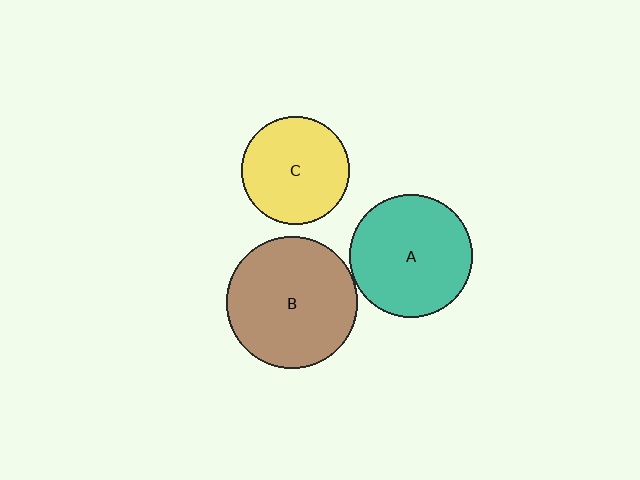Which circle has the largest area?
Circle B (brown).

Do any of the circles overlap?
No, none of the circles overlap.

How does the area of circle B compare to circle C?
Approximately 1.5 times.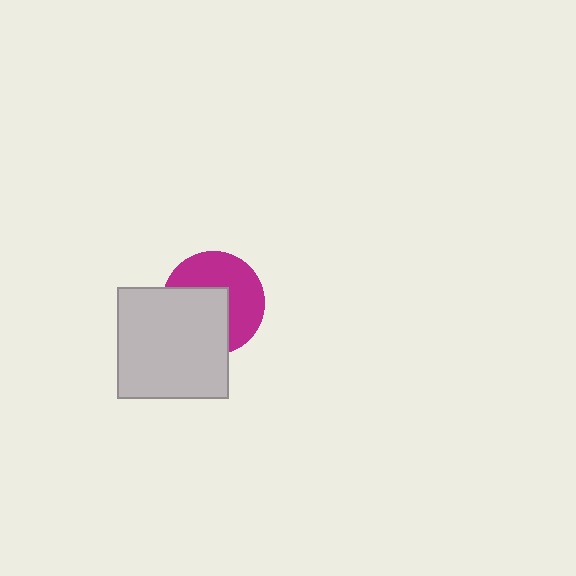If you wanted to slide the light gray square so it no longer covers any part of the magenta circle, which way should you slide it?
Slide it toward the lower-left — that is the most direct way to separate the two shapes.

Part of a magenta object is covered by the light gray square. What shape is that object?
It is a circle.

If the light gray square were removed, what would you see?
You would see the complete magenta circle.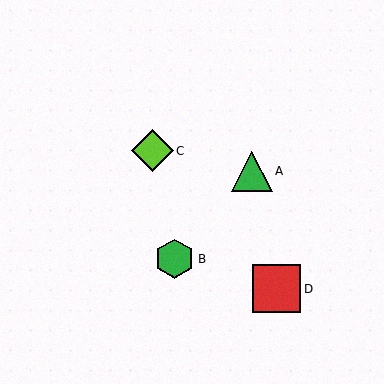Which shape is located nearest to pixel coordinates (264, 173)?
The green triangle (labeled A) at (252, 171) is nearest to that location.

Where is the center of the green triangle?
The center of the green triangle is at (252, 171).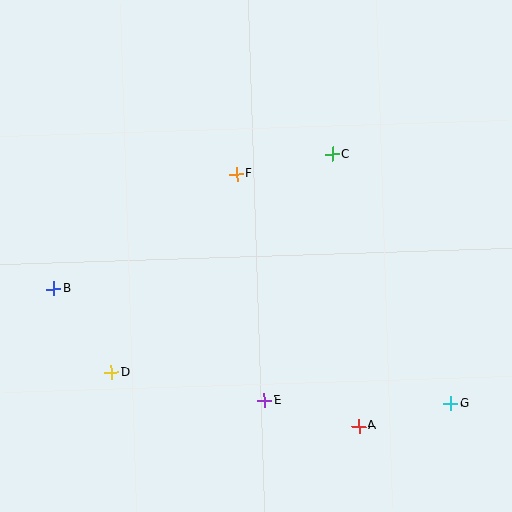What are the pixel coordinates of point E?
Point E is at (264, 401).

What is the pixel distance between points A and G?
The distance between A and G is 94 pixels.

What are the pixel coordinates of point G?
Point G is at (451, 404).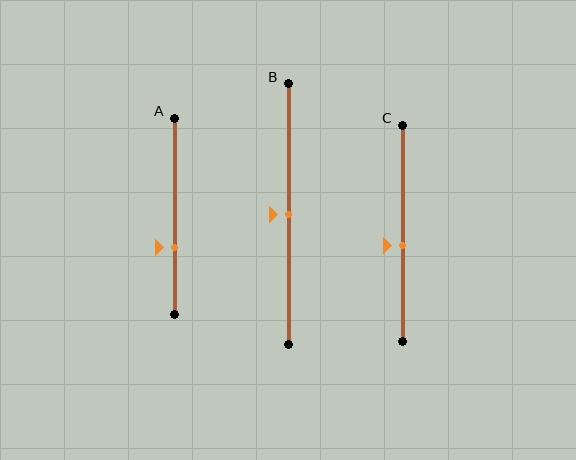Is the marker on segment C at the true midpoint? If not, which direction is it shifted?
No, the marker on segment C is shifted downward by about 6% of the segment length.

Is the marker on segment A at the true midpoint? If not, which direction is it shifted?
No, the marker on segment A is shifted downward by about 16% of the segment length.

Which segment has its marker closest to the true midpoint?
Segment B has its marker closest to the true midpoint.